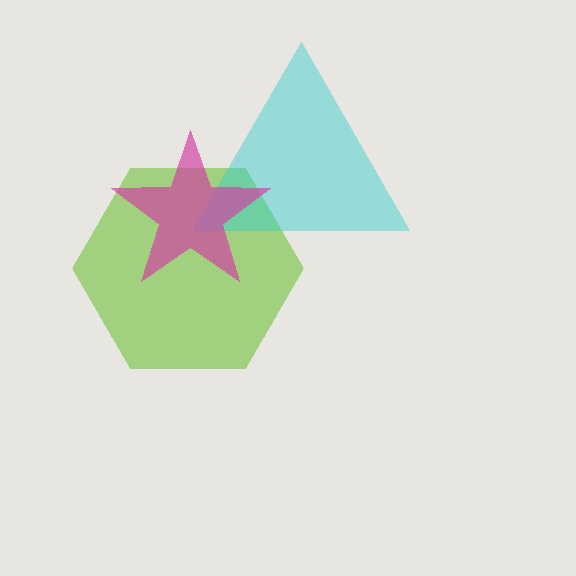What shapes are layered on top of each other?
The layered shapes are: a lime hexagon, a cyan triangle, a magenta star.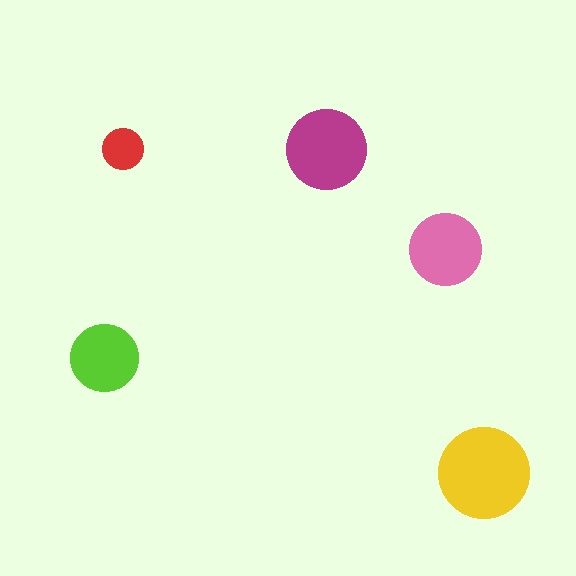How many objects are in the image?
There are 5 objects in the image.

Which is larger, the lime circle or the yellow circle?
The yellow one.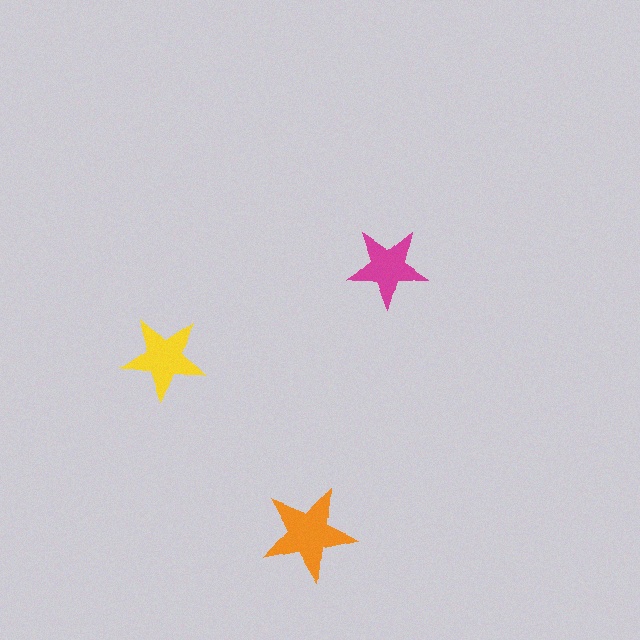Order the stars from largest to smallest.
the orange one, the yellow one, the magenta one.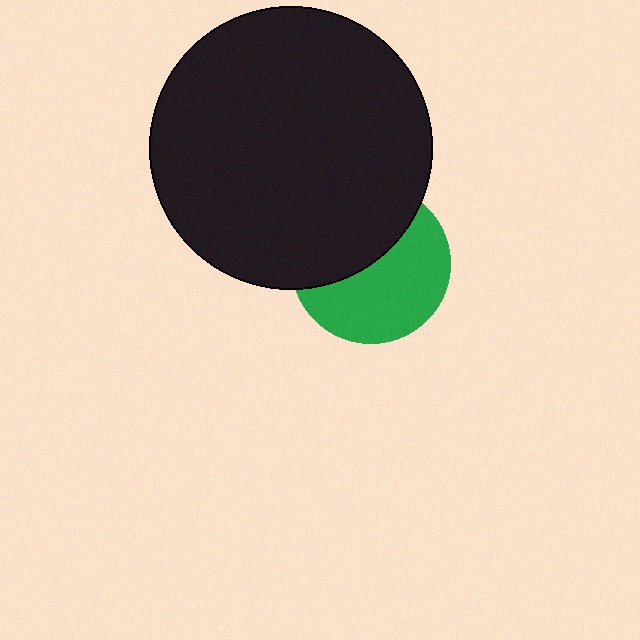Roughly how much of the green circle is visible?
About half of it is visible (roughly 55%).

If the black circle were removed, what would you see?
You would see the complete green circle.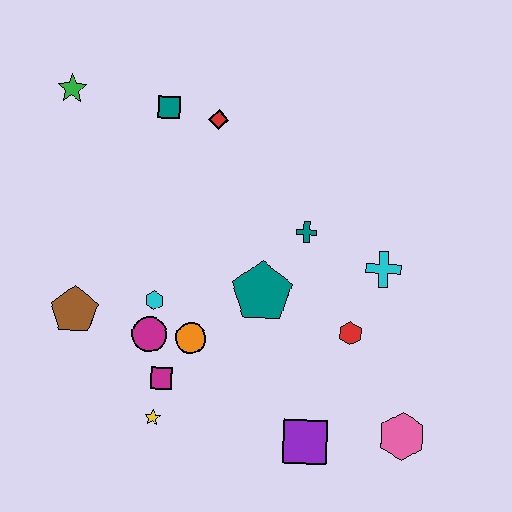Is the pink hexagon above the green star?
No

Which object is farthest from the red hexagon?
The green star is farthest from the red hexagon.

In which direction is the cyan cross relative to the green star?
The cyan cross is to the right of the green star.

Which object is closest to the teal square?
The red diamond is closest to the teal square.